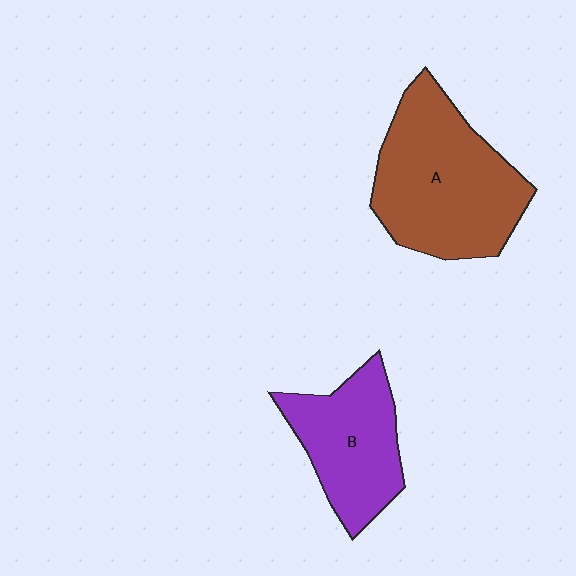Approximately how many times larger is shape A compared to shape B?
Approximately 1.5 times.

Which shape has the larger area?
Shape A (brown).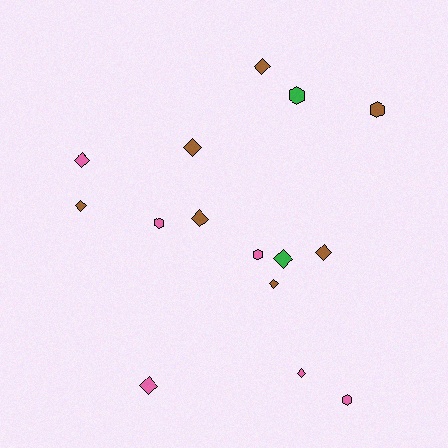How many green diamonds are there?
There is 1 green diamond.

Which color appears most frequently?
Brown, with 7 objects.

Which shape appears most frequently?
Diamond, with 10 objects.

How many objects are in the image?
There are 15 objects.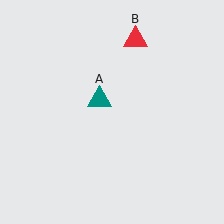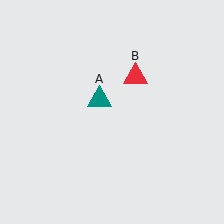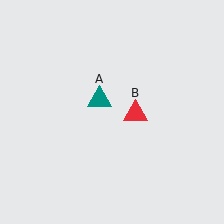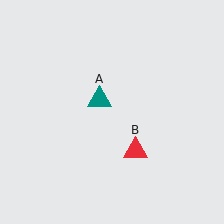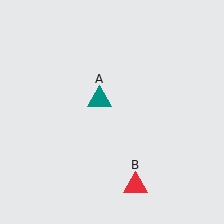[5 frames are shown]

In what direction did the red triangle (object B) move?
The red triangle (object B) moved down.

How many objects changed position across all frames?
1 object changed position: red triangle (object B).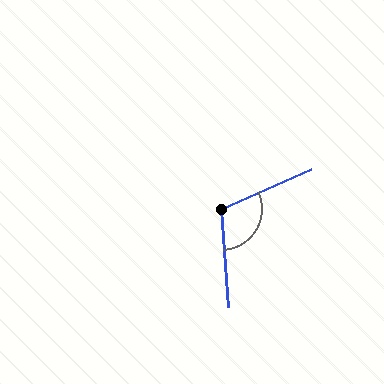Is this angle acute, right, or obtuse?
It is obtuse.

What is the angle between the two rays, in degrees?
Approximately 110 degrees.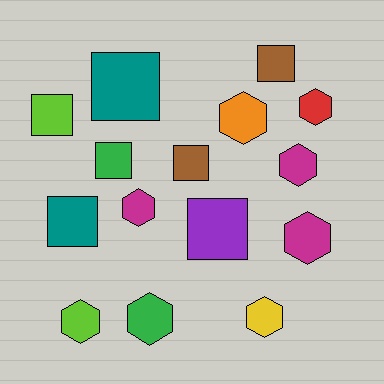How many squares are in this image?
There are 7 squares.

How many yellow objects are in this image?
There is 1 yellow object.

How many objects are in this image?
There are 15 objects.